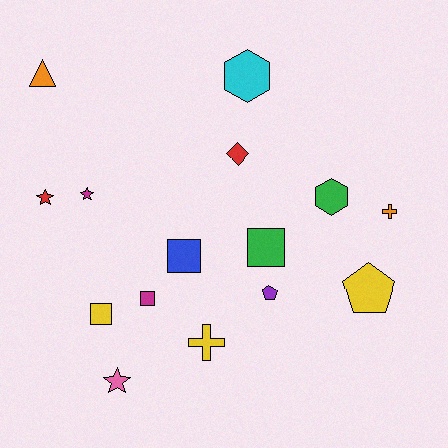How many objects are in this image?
There are 15 objects.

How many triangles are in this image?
There is 1 triangle.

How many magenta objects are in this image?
There are 2 magenta objects.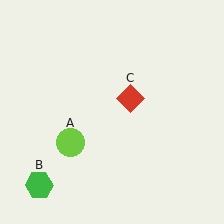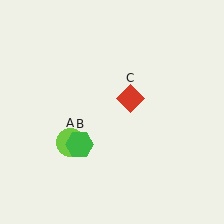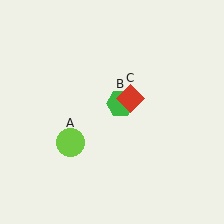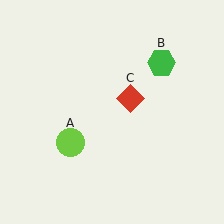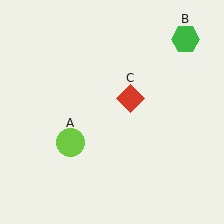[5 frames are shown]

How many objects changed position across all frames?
1 object changed position: green hexagon (object B).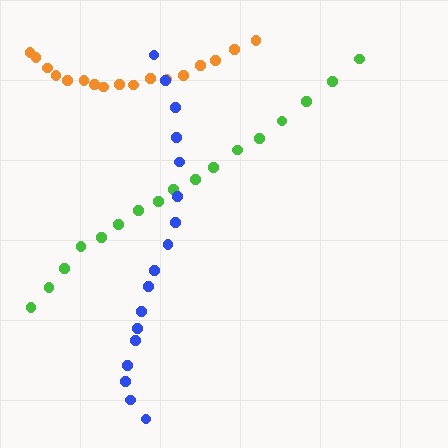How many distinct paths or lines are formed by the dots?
There are 3 distinct paths.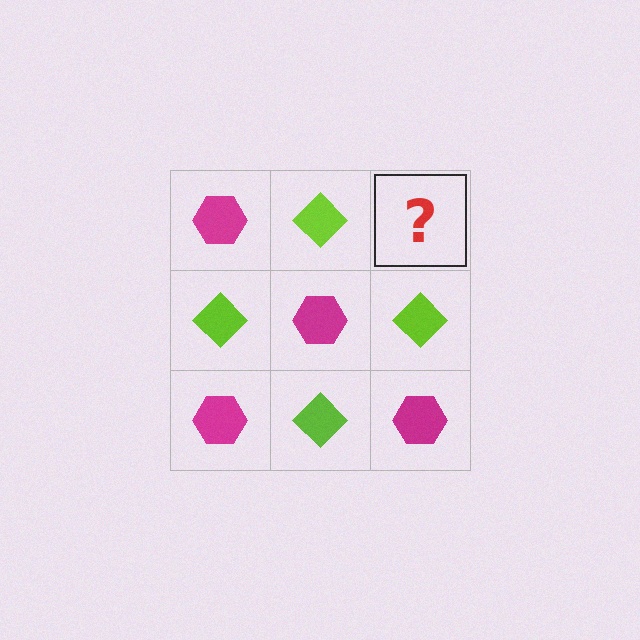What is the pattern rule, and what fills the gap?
The rule is that it alternates magenta hexagon and lime diamond in a checkerboard pattern. The gap should be filled with a magenta hexagon.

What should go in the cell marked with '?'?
The missing cell should contain a magenta hexagon.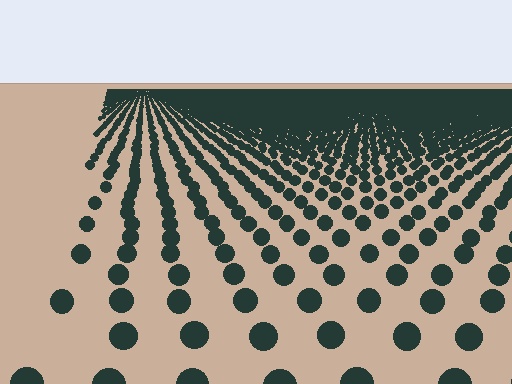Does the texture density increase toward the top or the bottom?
Density increases toward the top.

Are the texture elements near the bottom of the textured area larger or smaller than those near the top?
Larger. Near the bottom, elements are closer to the viewer and appear at a bigger on-screen size.